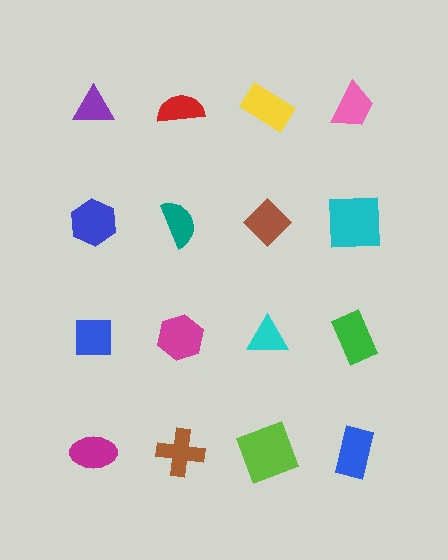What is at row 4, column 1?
A magenta ellipse.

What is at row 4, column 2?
A brown cross.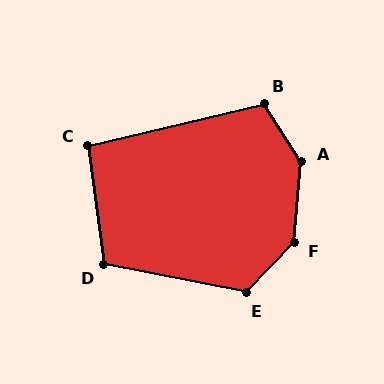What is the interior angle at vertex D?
Approximately 109 degrees (obtuse).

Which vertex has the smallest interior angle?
C, at approximately 96 degrees.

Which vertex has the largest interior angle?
A, at approximately 142 degrees.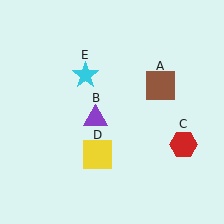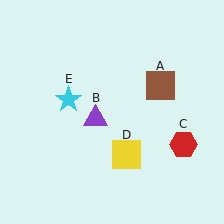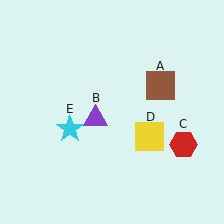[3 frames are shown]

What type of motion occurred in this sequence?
The yellow square (object D), cyan star (object E) rotated counterclockwise around the center of the scene.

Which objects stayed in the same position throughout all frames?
Brown square (object A) and purple triangle (object B) and red hexagon (object C) remained stationary.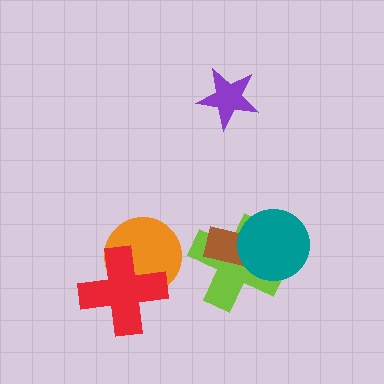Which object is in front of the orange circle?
The red cross is in front of the orange circle.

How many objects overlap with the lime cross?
2 objects overlap with the lime cross.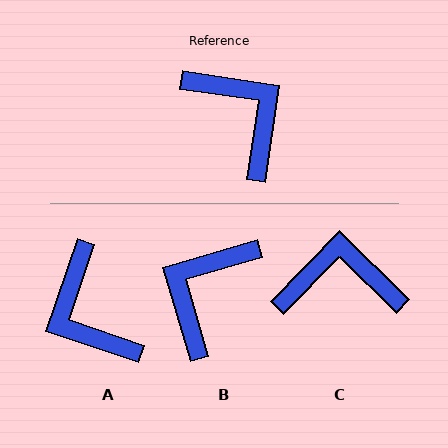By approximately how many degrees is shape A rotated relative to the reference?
Approximately 170 degrees counter-clockwise.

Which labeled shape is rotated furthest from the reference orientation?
A, about 170 degrees away.